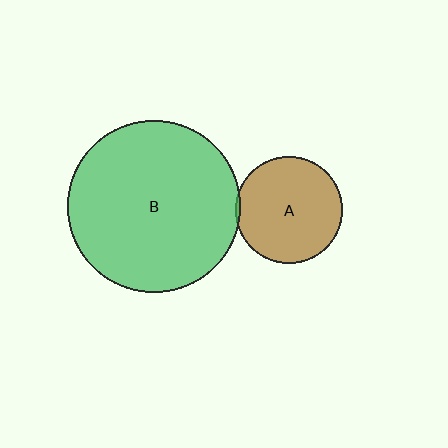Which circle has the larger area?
Circle B (green).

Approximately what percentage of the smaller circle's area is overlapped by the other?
Approximately 5%.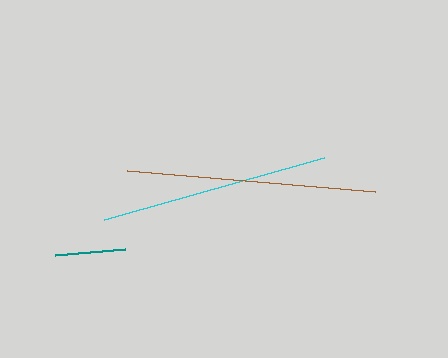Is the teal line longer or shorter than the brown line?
The brown line is longer than the teal line.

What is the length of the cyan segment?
The cyan segment is approximately 229 pixels long.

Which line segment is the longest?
The brown line is the longest at approximately 248 pixels.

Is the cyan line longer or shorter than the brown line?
The brown line is longer than the cyan line.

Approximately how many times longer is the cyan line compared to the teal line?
The cyan line is approximately 3.3 times the length of the teal line.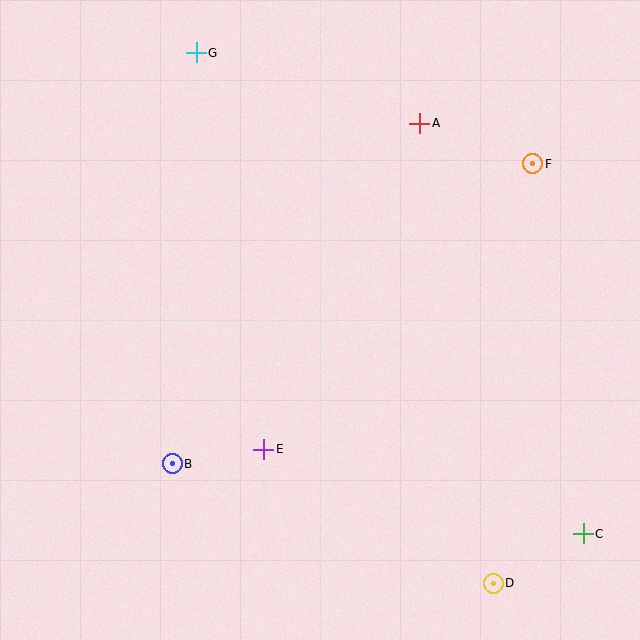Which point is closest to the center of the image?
Point E at (264, 449) is closest to the center.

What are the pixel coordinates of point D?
Point D is at (493, 583).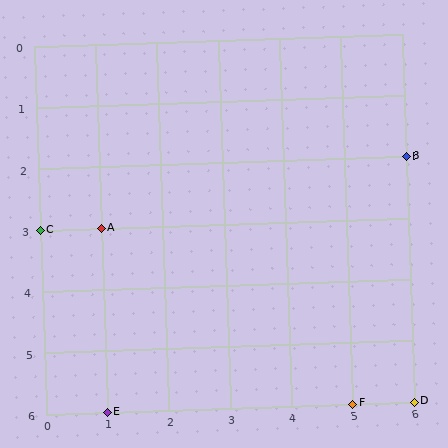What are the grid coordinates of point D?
Point D is at grid coordinates (6, 6).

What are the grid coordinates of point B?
Point B is at grid coordinates (6, 2).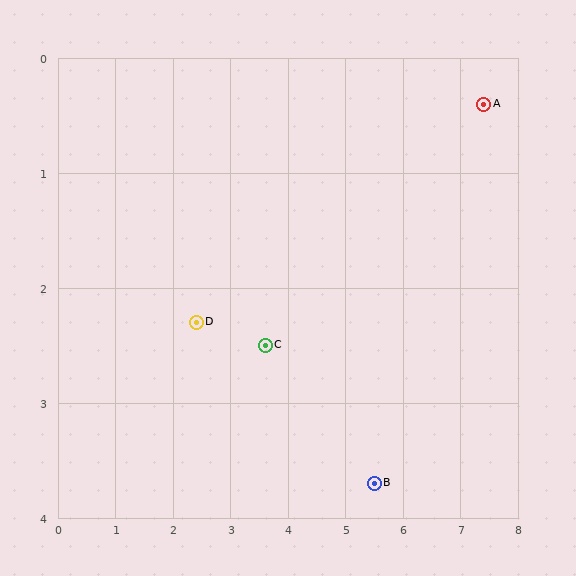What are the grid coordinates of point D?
Point D is at approximately (2.4, 2.3).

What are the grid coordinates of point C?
Point C is at approximately (3.6, 2.5).